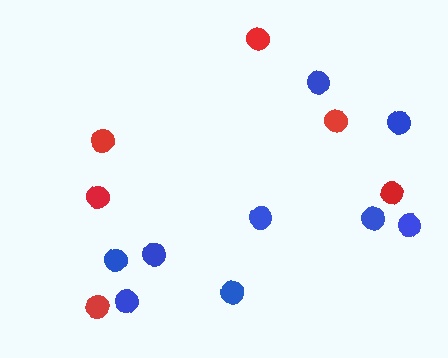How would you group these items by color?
There are 2 groups: one group of red circles (6) and one group of blue circles (9).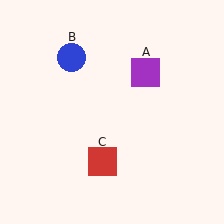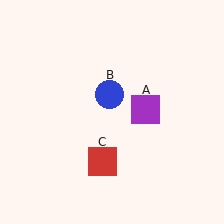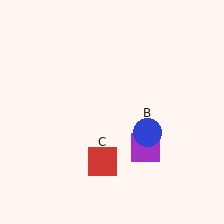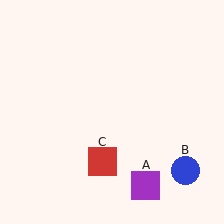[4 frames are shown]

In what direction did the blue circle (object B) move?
The blue circle (object B) moved down and to the right.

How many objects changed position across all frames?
2 objects changed position: purple square (object A), blue circle (object B).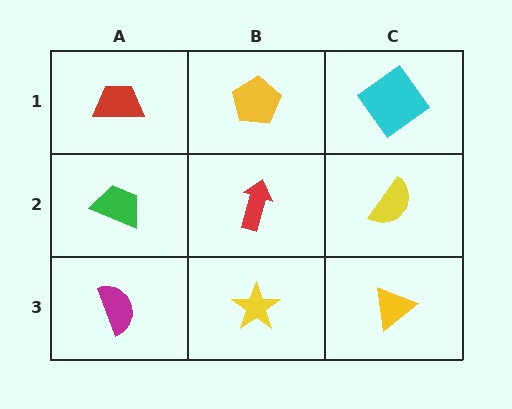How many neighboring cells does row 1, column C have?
2.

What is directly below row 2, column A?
A magenta semicircle.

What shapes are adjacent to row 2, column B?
A yellow pentagon (row 1, column B), a yellow star (row 3, column B), a green trapezoid (row 2, column A), a yellow semicircle (row 2, column C).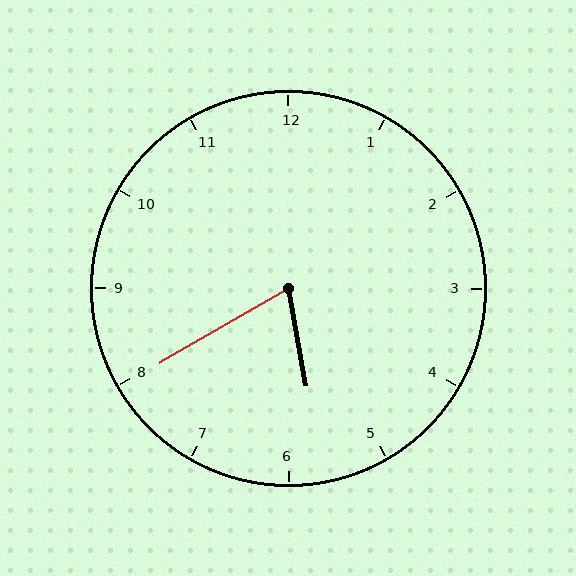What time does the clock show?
5:40.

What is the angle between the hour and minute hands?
Approximately 70 degrees.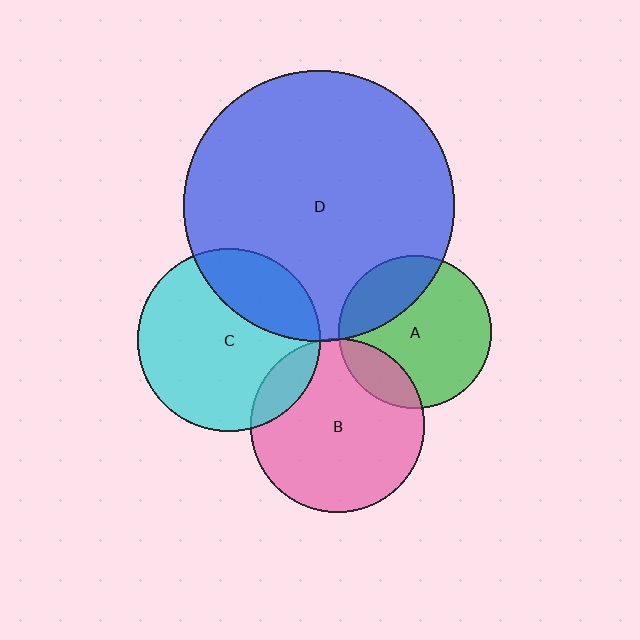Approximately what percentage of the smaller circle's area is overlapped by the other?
Approximately 15%.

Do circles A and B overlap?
Yes.